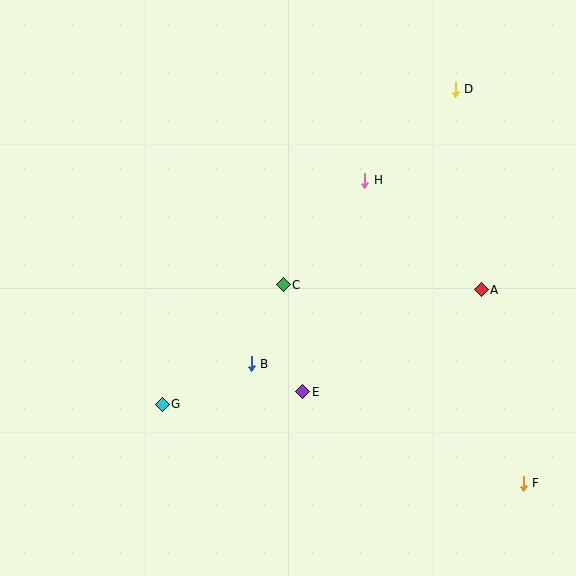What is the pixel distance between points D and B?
The distance between D and B is 342 pixels.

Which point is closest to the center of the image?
Point C at (283, 285) is closest to the center.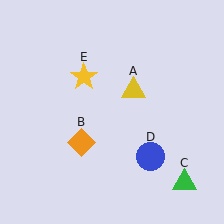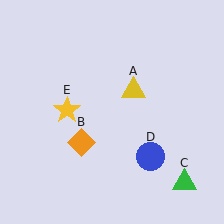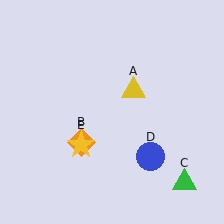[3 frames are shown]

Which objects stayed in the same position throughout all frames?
Yellow triangle (object A) and orange diamond (object B) and green triangle (object C) and blue circle (object D) remained stationary.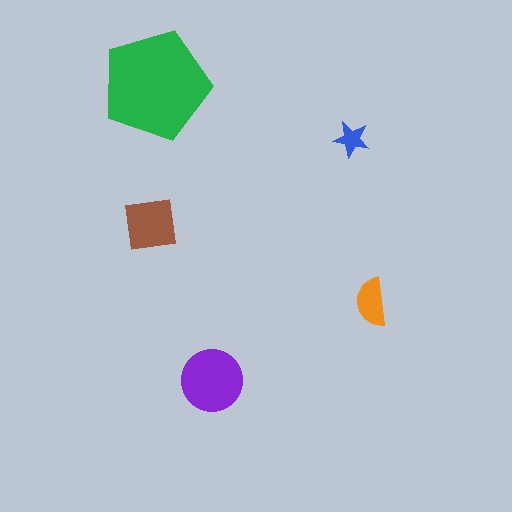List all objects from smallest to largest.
The blue star, the orange semicircle, the brown square, the purple circle, the green pentagon.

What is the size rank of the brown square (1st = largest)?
3rd.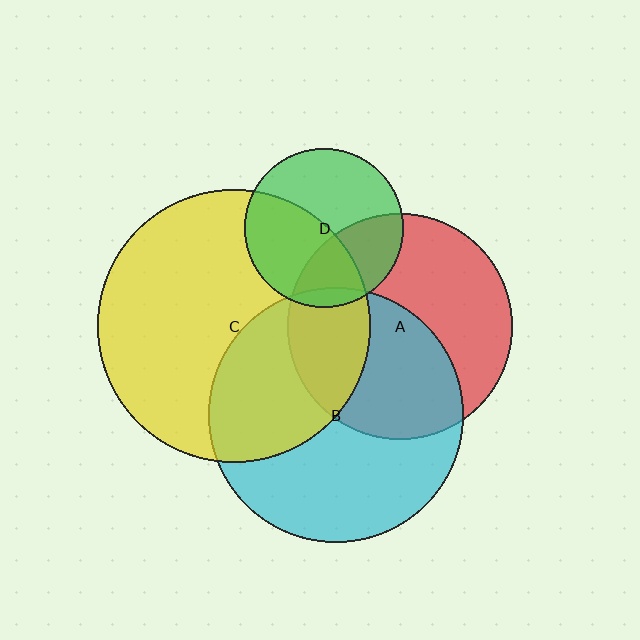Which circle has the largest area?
Circle C (yellow).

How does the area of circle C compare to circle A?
Approximately 1.5 times.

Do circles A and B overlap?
Yes.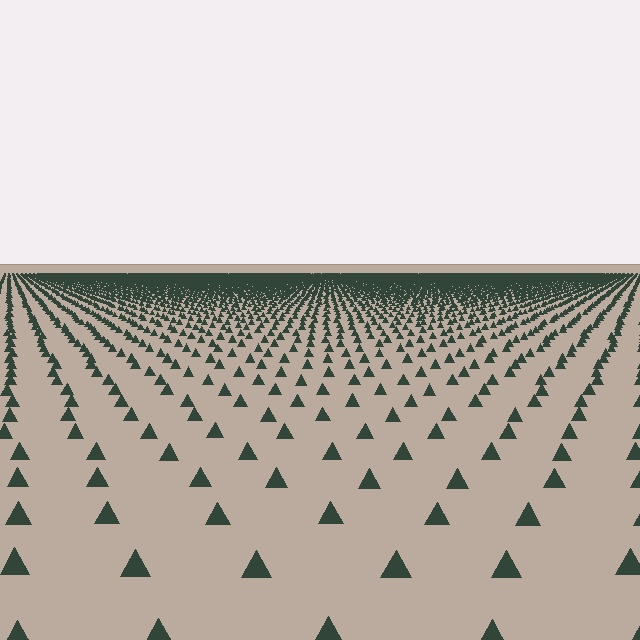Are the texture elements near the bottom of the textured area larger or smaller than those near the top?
Larger. Near the bottom, elements are closer to the viewer and appear at a bigger on-screen size.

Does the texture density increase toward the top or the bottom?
Density increases toward the top.